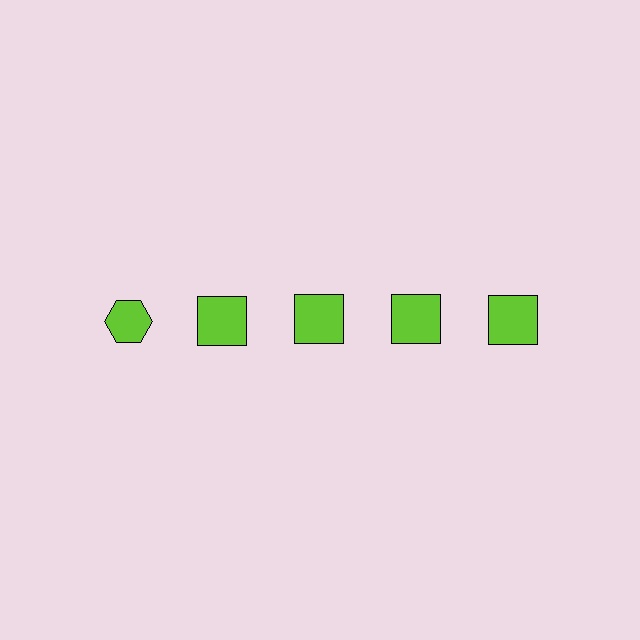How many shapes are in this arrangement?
There are 5 shapes arranged in a grid pattern.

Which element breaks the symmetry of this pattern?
The lime hexagon in the top row, leftmost column breaks the symmetry. All other shapes are lime squares.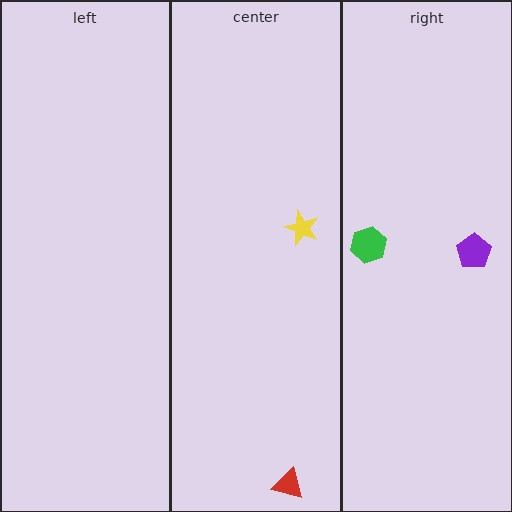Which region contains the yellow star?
The center region.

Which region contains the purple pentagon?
The right region.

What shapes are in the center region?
The red triangle, the yellow star.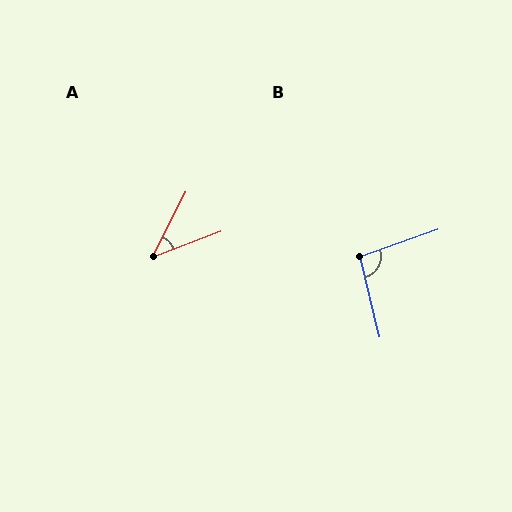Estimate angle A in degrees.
Approximately 43 degrees.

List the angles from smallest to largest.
A (43°), B (96°).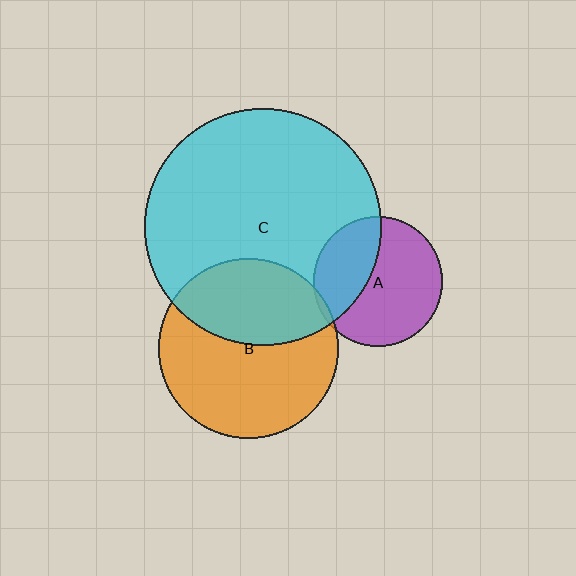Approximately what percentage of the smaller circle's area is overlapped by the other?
Approximately 5%.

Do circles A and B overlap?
Yes.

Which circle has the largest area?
Circle C (cyan).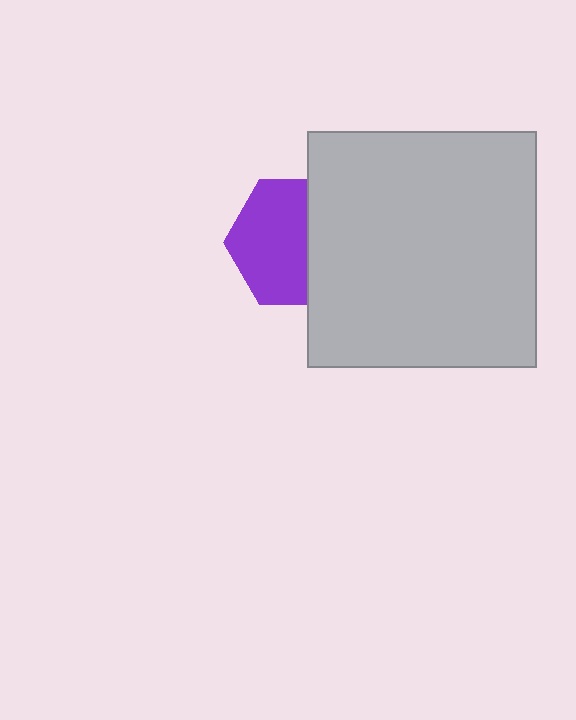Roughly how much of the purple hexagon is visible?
About half of it is visible (roughly 61%).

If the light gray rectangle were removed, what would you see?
You would see the complete purple hexagon.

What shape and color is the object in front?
The object in front is a light gray rectangle.